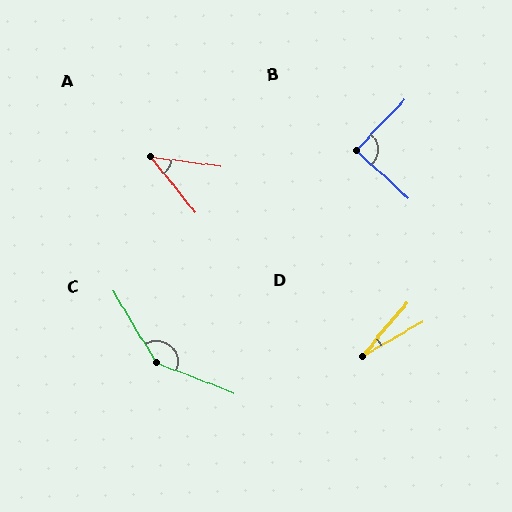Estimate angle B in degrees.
Approximately 89 degrees.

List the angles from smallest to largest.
D (21°), A (44°), B (89°), C (142°).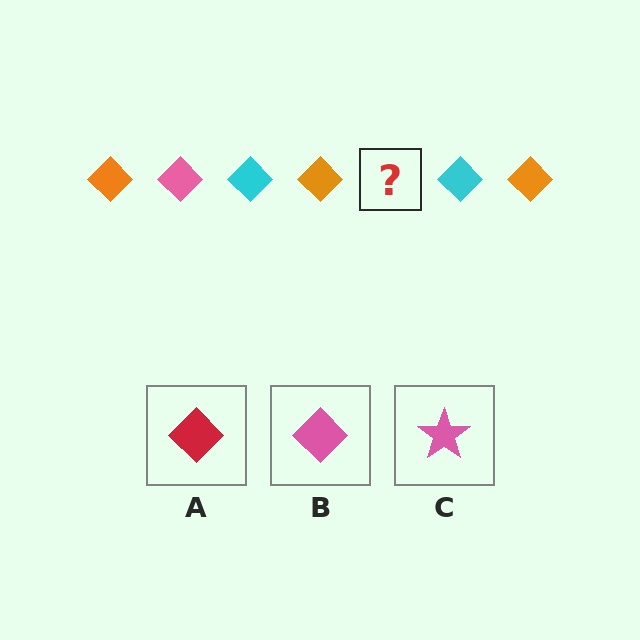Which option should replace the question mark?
Option B.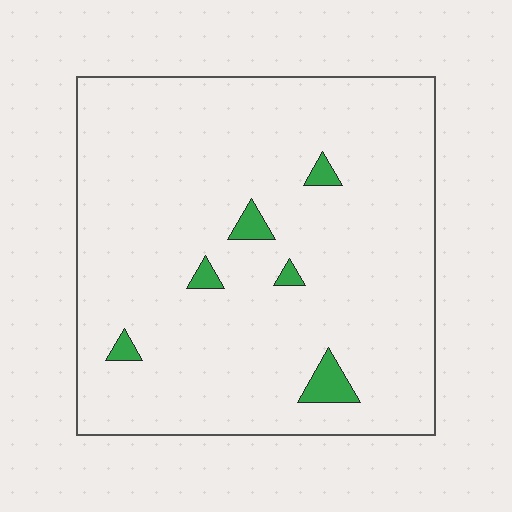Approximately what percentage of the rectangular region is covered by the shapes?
Approximately 5%.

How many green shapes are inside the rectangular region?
6.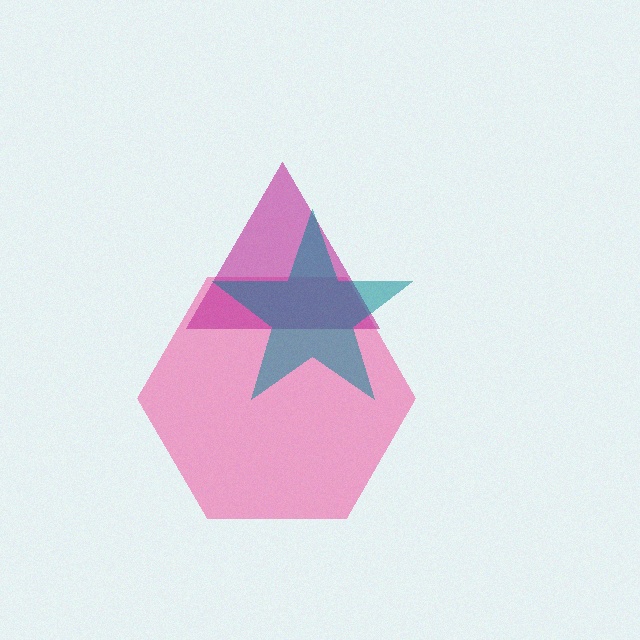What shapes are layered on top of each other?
The layered shapes are: a pink hexagon, a magenta triangle, a teal star.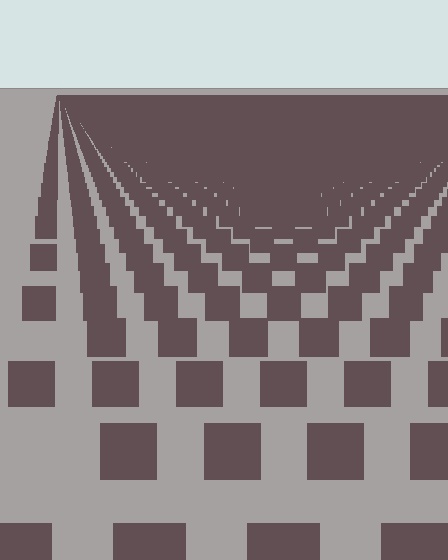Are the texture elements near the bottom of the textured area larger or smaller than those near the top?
Larger. Near the bottom, elements are closer to the viewer and appear at a bigger on-screen size.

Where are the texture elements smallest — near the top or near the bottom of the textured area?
Near the top.